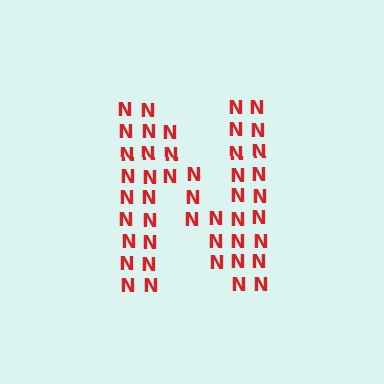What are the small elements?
The small elements are letter N's.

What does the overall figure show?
The overall figure shows the letter N.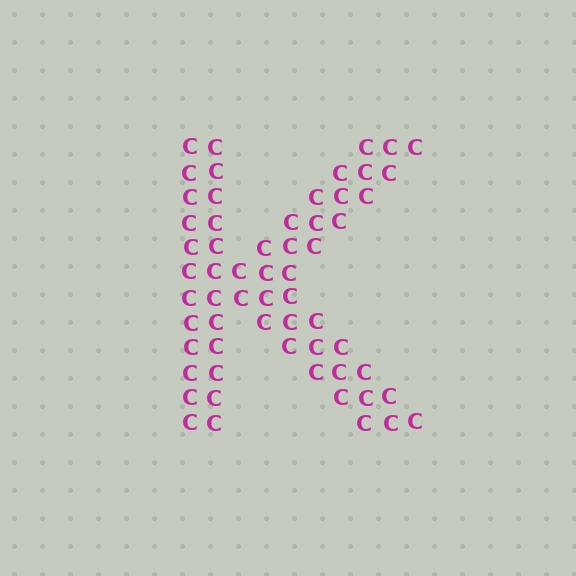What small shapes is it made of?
It is made of small letter C's.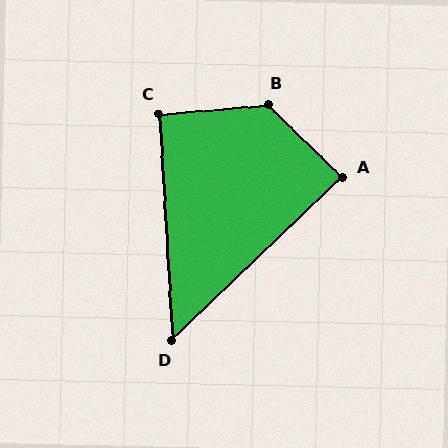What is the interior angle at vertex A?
Approximately 88 degrees (approximately right).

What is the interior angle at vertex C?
Approximately 92 degrees (approximately right).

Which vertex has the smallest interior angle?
D, at approximately 49 degrees.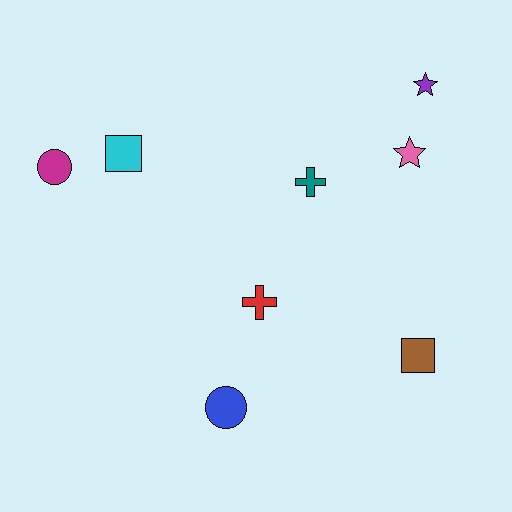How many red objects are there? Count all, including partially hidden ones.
There is 1 red object.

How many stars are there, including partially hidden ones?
There are 2 stars.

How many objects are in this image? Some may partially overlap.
There are 8 objects.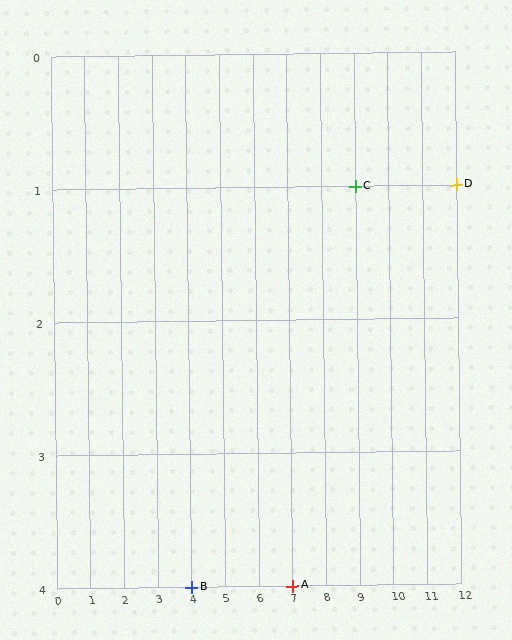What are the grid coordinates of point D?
Point D is at grid coordinates (12, 1).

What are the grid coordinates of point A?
Point A is at grid coordinates (7, 4).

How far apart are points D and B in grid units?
Points D and B are 8 columns and 3 rows apart (about 8.5 grid units diagonally).